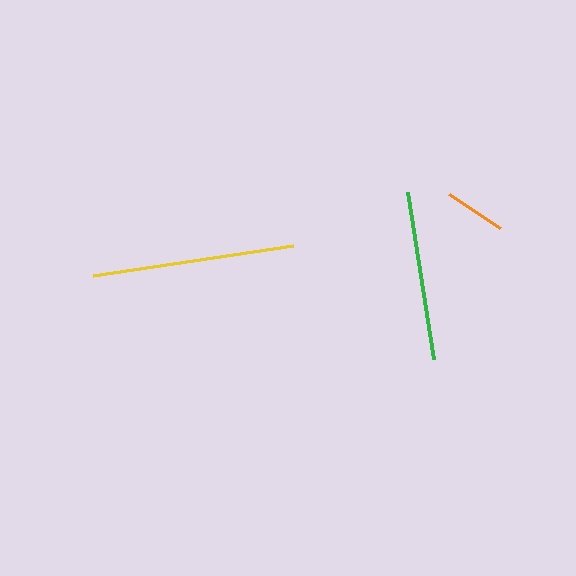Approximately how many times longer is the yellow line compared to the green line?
The yellow line is approximately 1.2 times the length of the green line.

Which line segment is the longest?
The yellow line is the longest at approximately 202 pixels.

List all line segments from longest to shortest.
From longest to shortest: yellow, green, orange.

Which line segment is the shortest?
The orange line is the shortest at approximately 61 pixels.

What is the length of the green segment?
The green segment is approximately 169 pixels long.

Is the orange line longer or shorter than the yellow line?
The yellow line is longer than the orange line.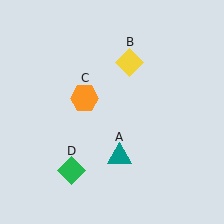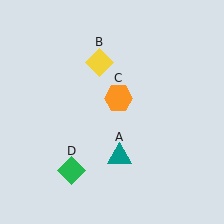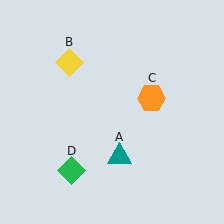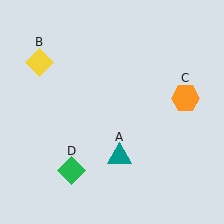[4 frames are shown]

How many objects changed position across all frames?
2 objects changed position: yellow diamond (object B), orange hexagon (object C).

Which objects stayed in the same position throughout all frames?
Teal triangle (object A) and green diamond (object D) remained stationary.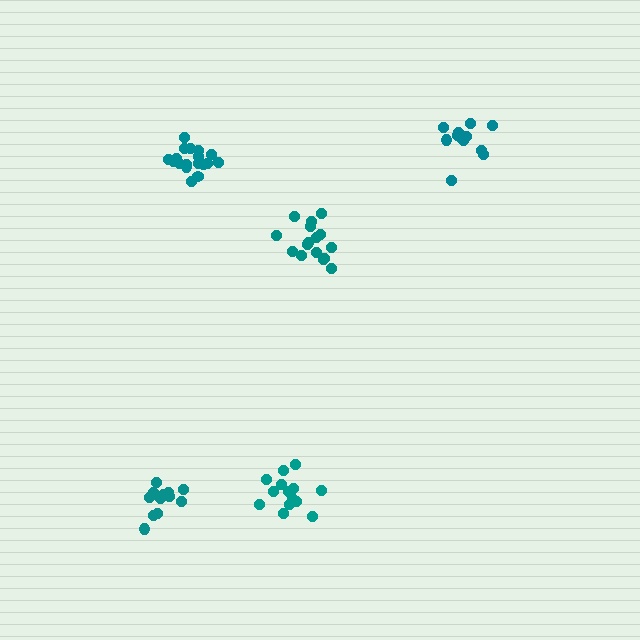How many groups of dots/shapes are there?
There are 5 groups.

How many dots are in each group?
Group 1: 13 dots, Group 2: 13 dots, Group 3: 18 dots, Group 4: 16 dots, Group 5: 14 dots (74 total).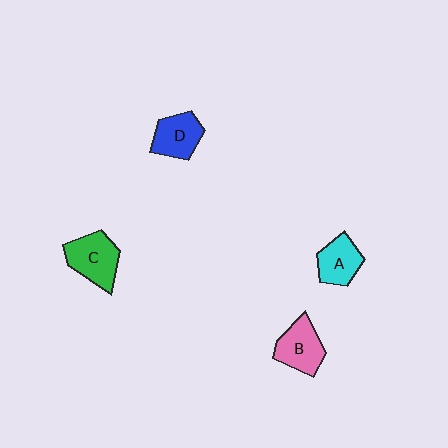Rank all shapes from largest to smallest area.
From largest to smallest: C (green), B (pink), D (blue), A (cyan).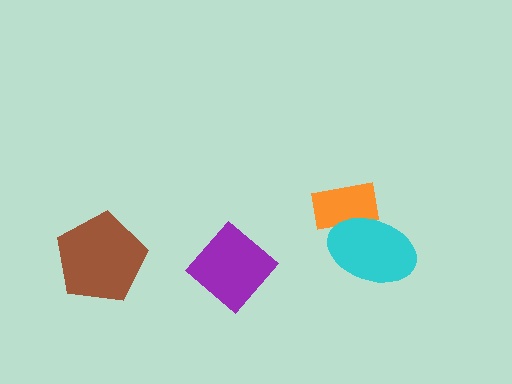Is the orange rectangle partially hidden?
Yes, it is partially covered by another shape.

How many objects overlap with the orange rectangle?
1 object overlaps with the orange rectangle.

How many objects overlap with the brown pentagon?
0 objects overlap with the brown pentagon.